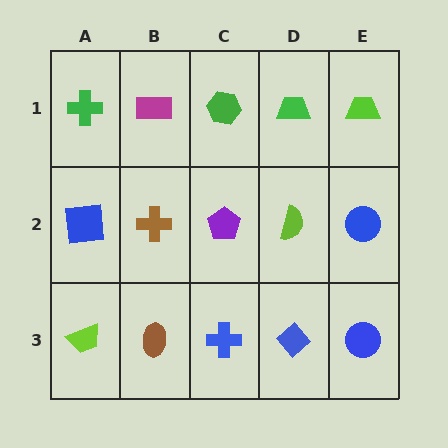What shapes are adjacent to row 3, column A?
A blue square (row 2, column A), a brown ellipse (row 3, column B).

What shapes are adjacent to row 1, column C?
A purple pentagon (row 2, column C), a magenta rectangle (row 1, column B), a green trapezoid (row 1, column D).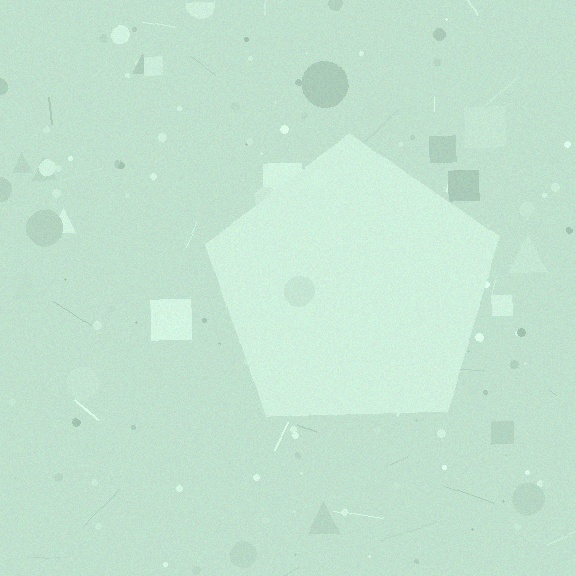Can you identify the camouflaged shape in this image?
The camouflaged shape is a pentagon.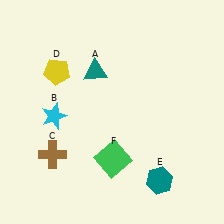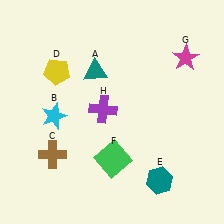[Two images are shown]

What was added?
A magenta star (G), a purple cross (H) were added in Image 2.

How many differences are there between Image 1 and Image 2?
There are 2 differences between the two images.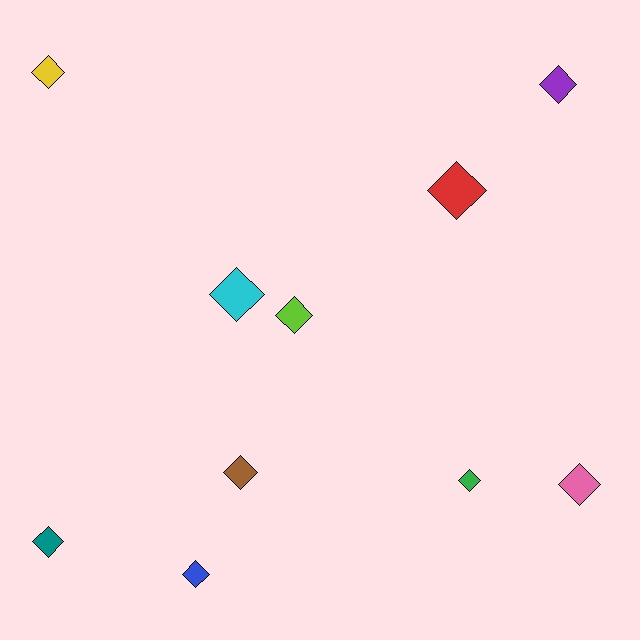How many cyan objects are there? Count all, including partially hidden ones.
There is 1 cyan object.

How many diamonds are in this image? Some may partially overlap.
There are 10 diamonds.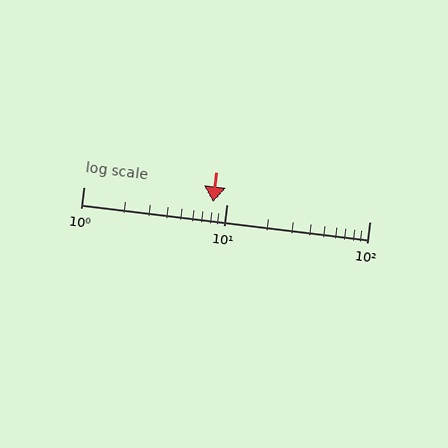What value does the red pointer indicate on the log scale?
The pointer indicates approximately 8.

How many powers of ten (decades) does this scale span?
The scale spans 2 decades, from 1 to 100.